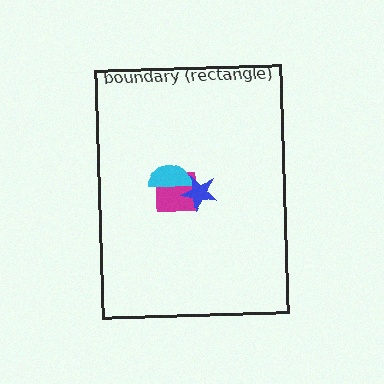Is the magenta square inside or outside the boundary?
Inside.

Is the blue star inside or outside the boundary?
Inside.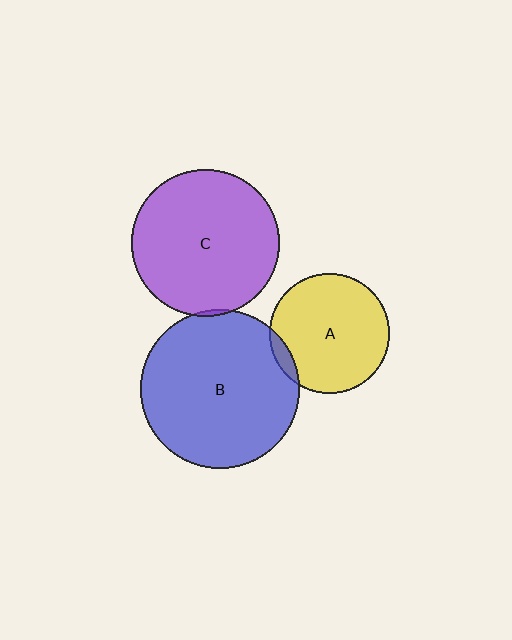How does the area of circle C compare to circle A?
Approximately 1.5 times.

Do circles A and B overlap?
Yes.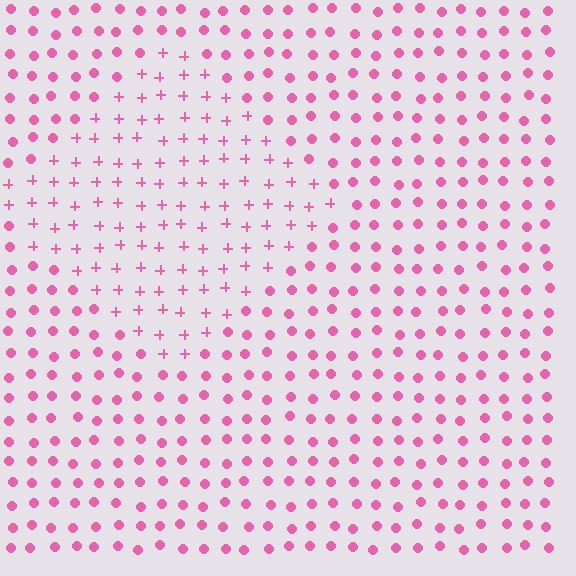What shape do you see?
I see a diamond.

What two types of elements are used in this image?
The image uses plus signs inside the diamond region and circles outside it.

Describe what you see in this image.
The image is filled with small pink elements arranged in a uniform grid. A diamond-shaped region contains plus signs, while the surrounding area contains circles. The boundary is defined purely by the change in element shape.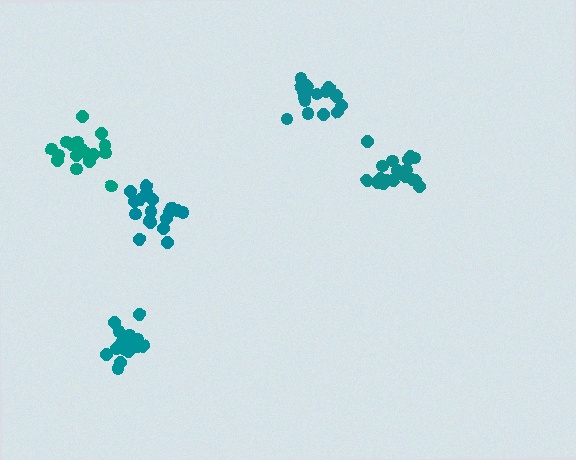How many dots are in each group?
Group 1: 19 dots, Group 2: 19 dots, Group 3: 19 dots, Group 4: 16 dots, Group 5: 17 dots (90 total).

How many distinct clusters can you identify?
There are 5 distinct clusters.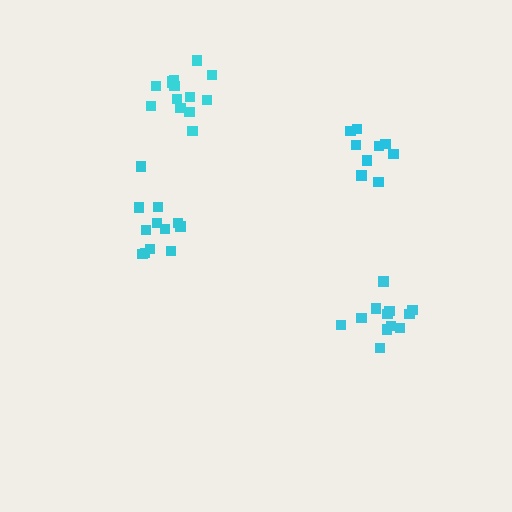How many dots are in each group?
Group 1: 9 dots, Group 2: 14 dots, Group 3: 12 dots, Group 4: 12 dots (47 total).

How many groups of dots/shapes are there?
There are 4 groups.